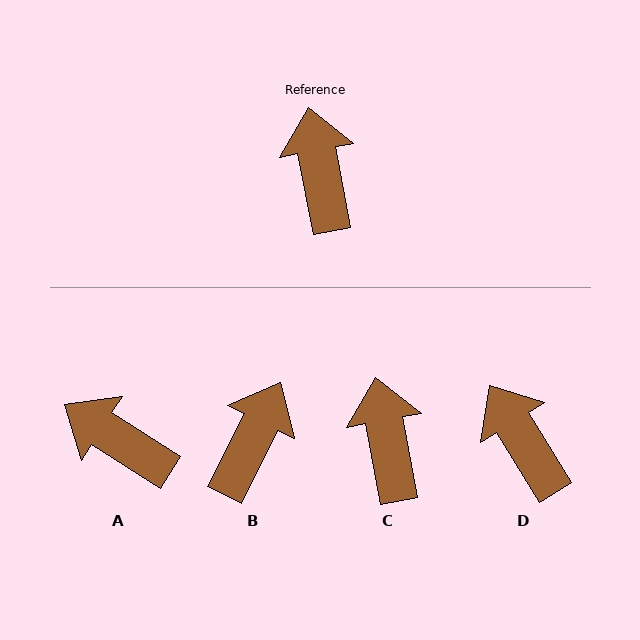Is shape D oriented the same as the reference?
No, it is off by about 21 degrees.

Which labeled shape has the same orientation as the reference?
C.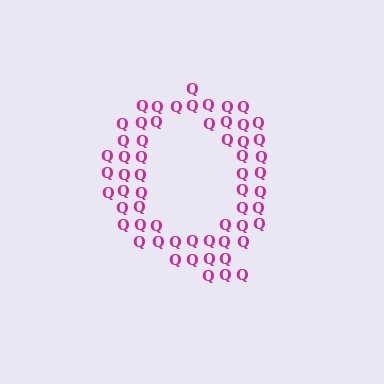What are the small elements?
The small elements are letter Q's.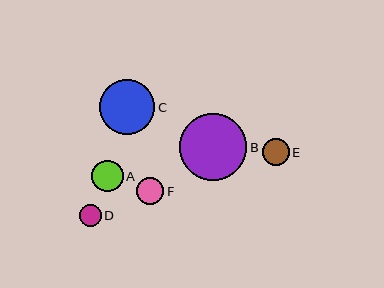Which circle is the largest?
Circle B is the largest with a size of approximately 67 pixels.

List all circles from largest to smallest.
From largest to smallest: B, C, A, F, E, D.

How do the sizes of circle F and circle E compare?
Circle F and circle E are approximately the same size.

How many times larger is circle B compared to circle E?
Circle B is approximately 2.4 times the size of circle E.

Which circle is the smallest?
Circle D is the smallest with a size of approximately 22 pixels.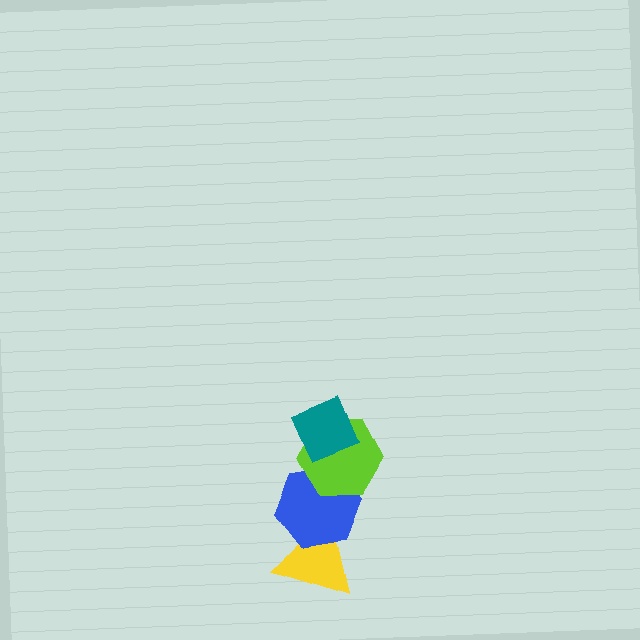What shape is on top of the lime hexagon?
The teal diamond is on top of the lime hexagon.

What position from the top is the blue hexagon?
The blue hexagon is 3rd from the top.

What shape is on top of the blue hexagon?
The lime hexagon is on top of the blue hexagon.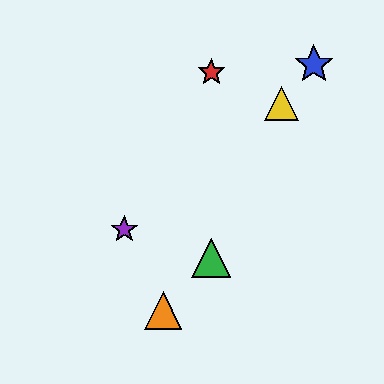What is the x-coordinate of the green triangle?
The green triangle is at x≈211.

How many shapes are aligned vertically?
2 shapes (the red star, the green triangle) are aligned vertically.